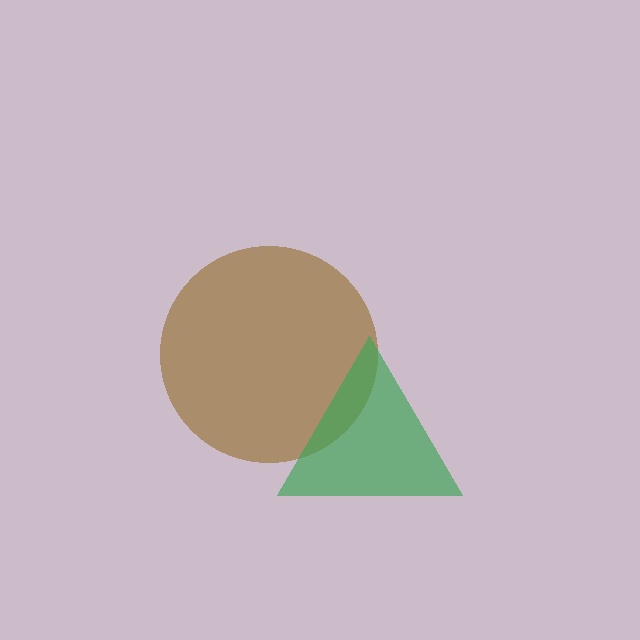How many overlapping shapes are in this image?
There are 2 overlapping shapes in the image.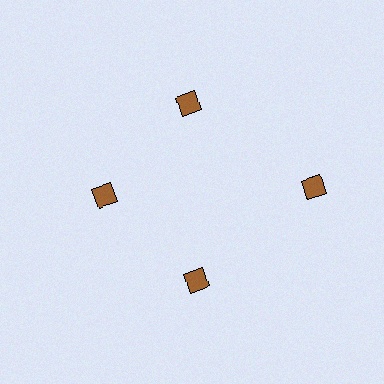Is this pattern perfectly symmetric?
No. The 4 brown diamonds are arranged in a ring, but one element near the 3 o'clock position is pushed outward from the center, breaking the 4-fold rotational symmetry.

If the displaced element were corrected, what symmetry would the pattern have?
It would have 4-fold rotational symmetry — the pattern would map onto itself every 90 degrees.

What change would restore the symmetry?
The symmetry would be restored by moving it inward, back onto the ring so that all 4 diamonds sit at equal angles and equal distance from the center.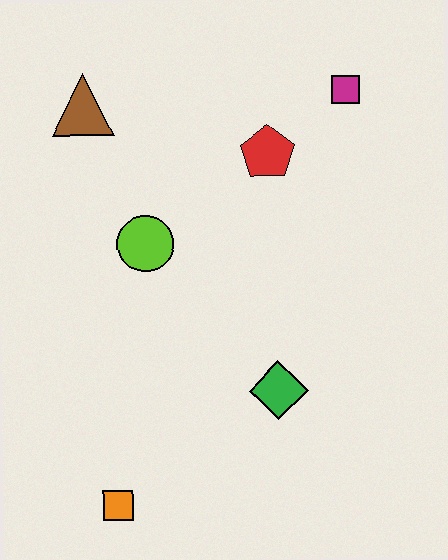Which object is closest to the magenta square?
The red pentagon is closest to the magenta square.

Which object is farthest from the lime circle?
The orange square is farthest from the lime circle.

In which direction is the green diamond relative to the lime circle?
The green diamond is below the lime circle.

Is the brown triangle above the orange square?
Yes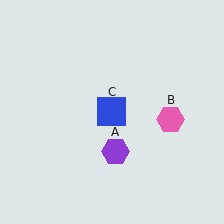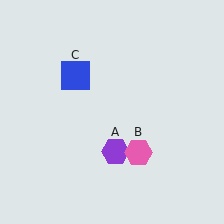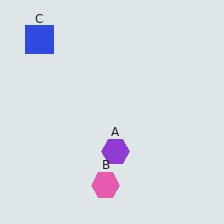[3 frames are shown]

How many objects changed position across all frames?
2 objects changed position: pink hexagon (object B), blue square (object C).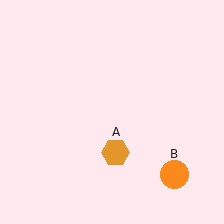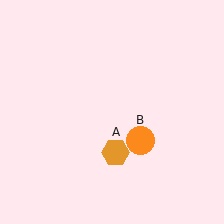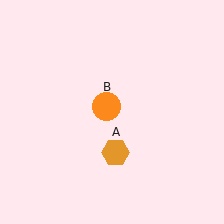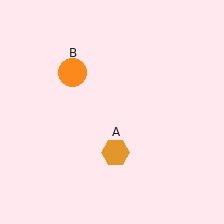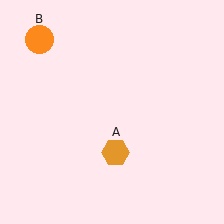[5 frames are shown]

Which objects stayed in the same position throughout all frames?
Orange hexagon (object A) remained stationary.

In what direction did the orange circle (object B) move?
The orange circle (object B) moved up and to the left.